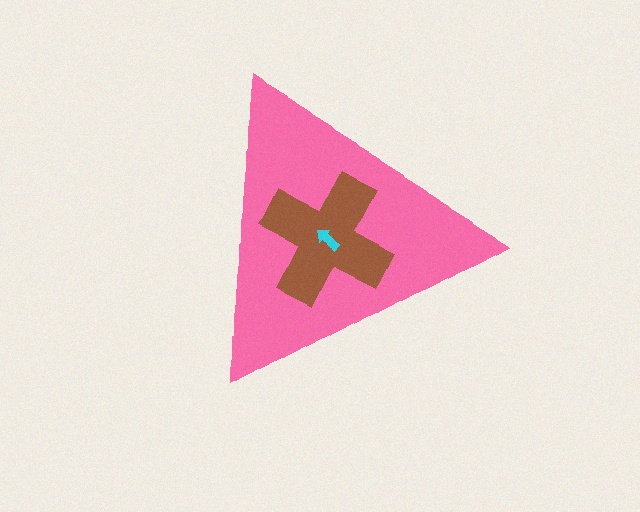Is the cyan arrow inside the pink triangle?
Yes.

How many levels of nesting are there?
3.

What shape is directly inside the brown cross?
The cyan arrow.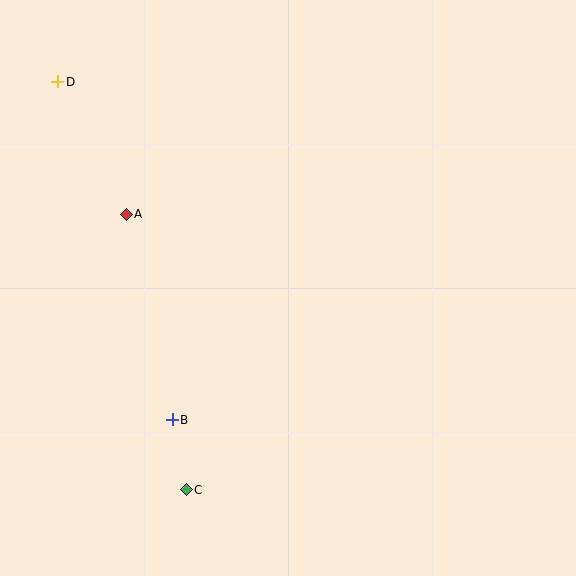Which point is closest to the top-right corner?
Point A is closest to the top-right corner.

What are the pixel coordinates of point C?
Point C is at (186, 490).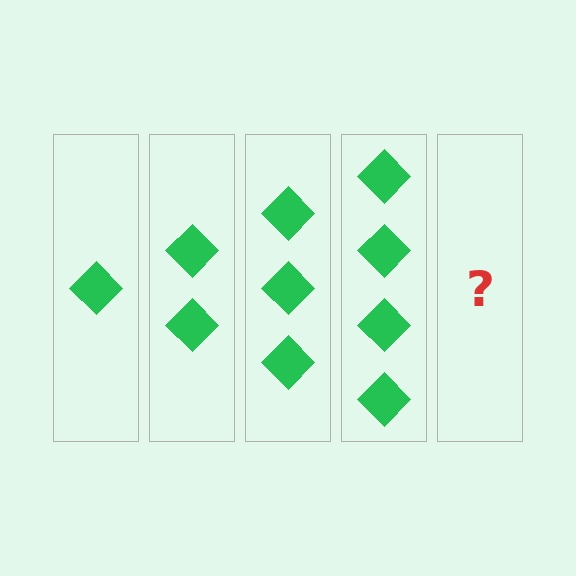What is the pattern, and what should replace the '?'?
The pattern is that each step adds one more diamond. The '?' should be 5 diamonds.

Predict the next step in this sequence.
The next step is 5 diamonds.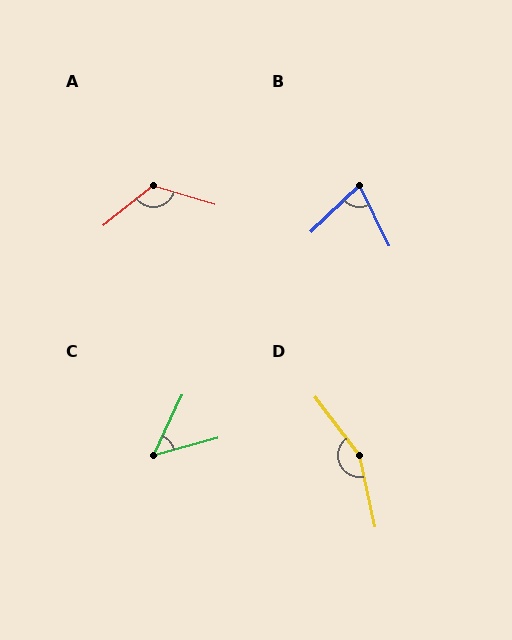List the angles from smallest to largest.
C (49°), B (73°), A (125°), D (155°).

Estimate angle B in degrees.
Approximately 73 degrees.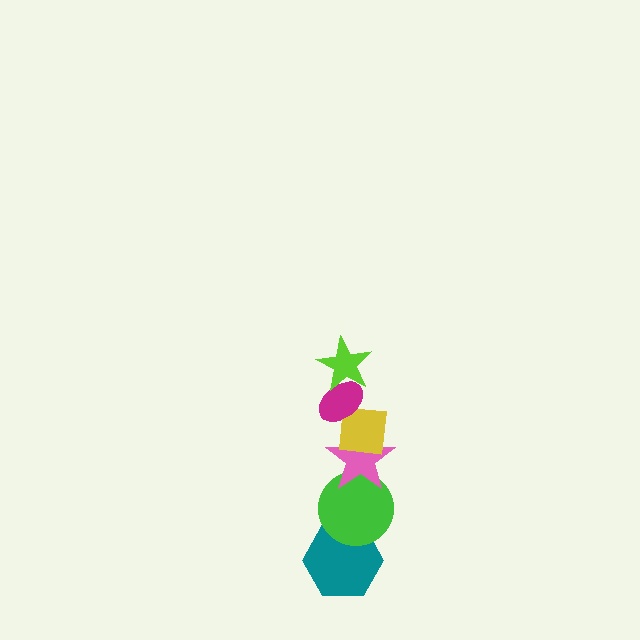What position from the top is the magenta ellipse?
The magenta ellipse is 2nd from the top.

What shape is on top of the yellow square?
The magenta ellipse is on top of the yellow square.